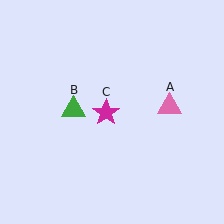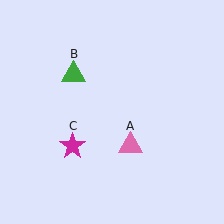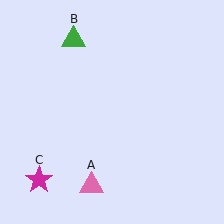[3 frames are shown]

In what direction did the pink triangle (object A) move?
The pink triangle (object A) moved down and to the left.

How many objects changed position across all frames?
3 objects changed position: pink triangle (object A), green triangle (object B), magenta star (object C).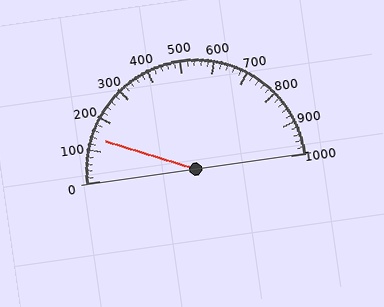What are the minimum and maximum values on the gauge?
The gauge ranges from 0 to 1000.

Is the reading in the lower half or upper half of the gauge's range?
The reading is in the lower half of the range (0 to 1000).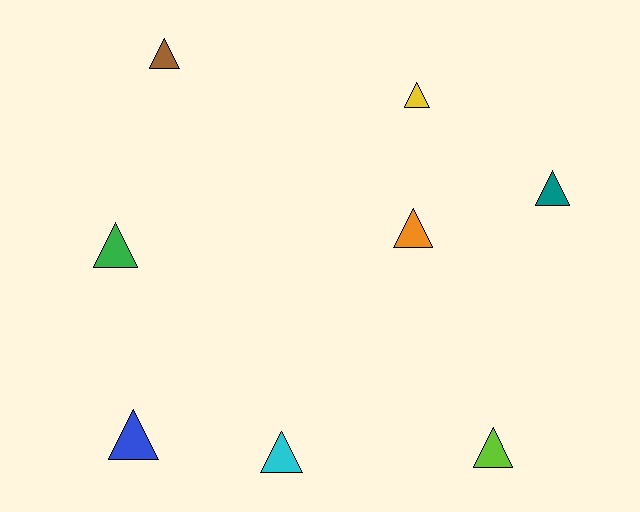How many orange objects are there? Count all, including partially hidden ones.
There is 1 orange object.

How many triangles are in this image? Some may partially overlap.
There are 8 triangles.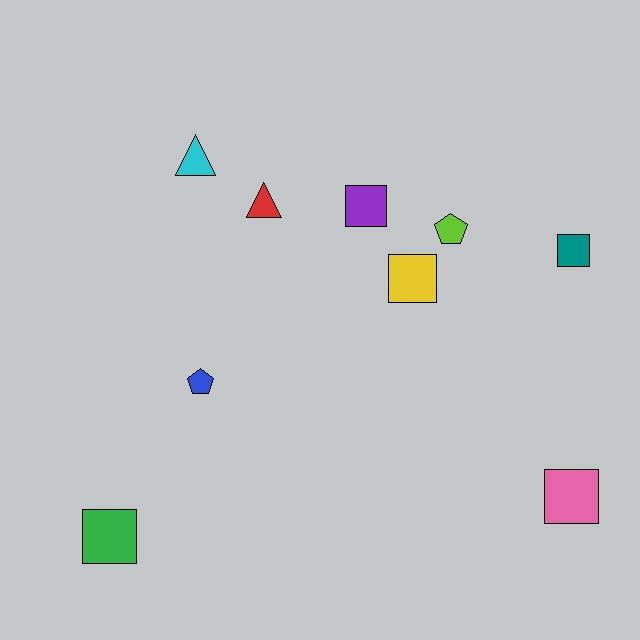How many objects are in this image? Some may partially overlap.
There are 9 objects.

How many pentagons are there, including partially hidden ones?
There are 2 pentagons.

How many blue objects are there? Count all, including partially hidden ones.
There is 1 blue object.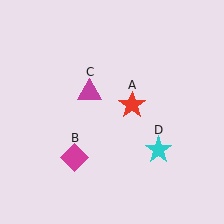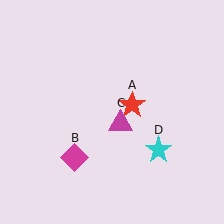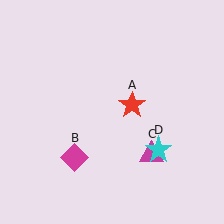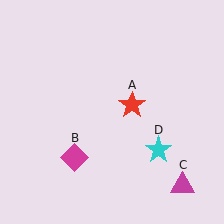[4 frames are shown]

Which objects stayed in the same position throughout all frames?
Red star (object A) and magenta diamond (object B) and cyan star (object D) remained stationary.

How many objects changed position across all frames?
1 object changed position: magenta triangle (object C).